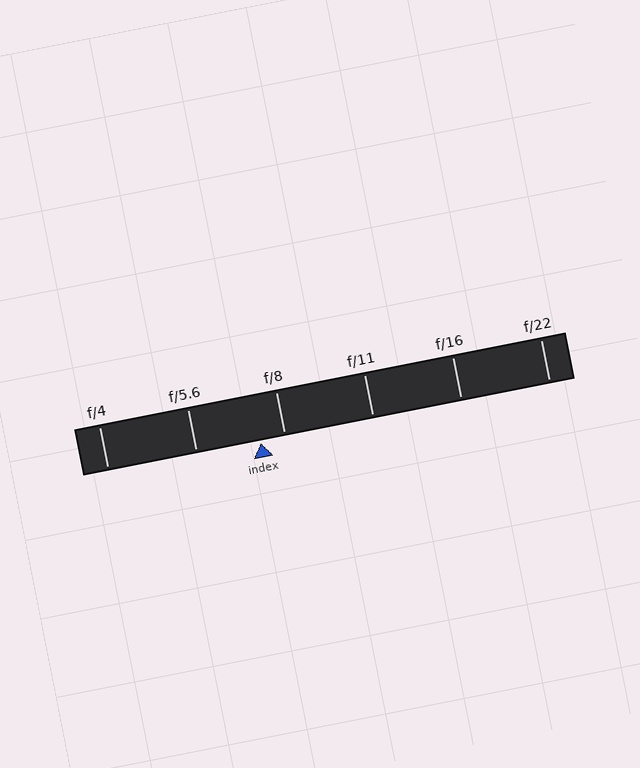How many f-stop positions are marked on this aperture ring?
There are 6 f-stop positions marked.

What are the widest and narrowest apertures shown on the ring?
The widest aperture shown is f/4 and the narrowest is f/22.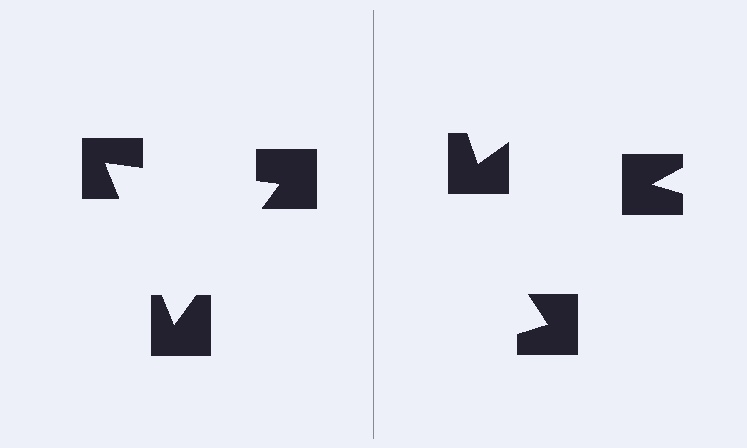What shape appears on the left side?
An illusory triangle.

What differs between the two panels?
The notched squares are positioned identically on both sides; only the wedge orientations differ. On the left they align to a triangle; on the right they are misaligned.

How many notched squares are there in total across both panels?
6 — 3 on each side.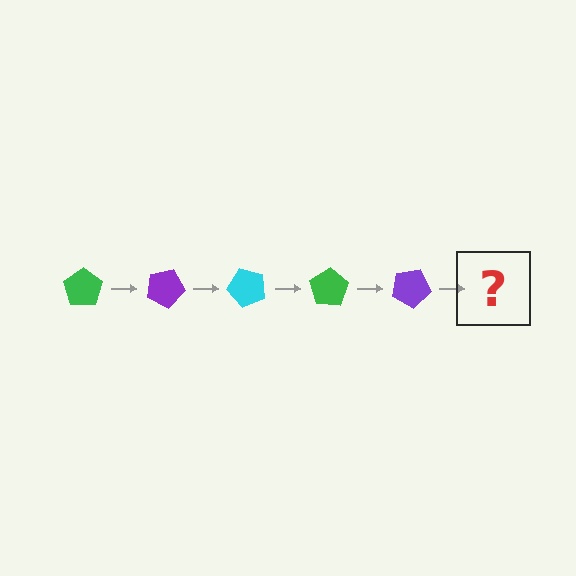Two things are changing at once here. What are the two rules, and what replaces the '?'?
The two rules are that it rotates 25 degrees each step and the color cycles through green, purple, and cyan. The '?' should be a cyan pentagon, rotated 125 degrees from the start.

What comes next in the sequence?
The next element should be a cyan pentagon, rotated 125 degrees from the start.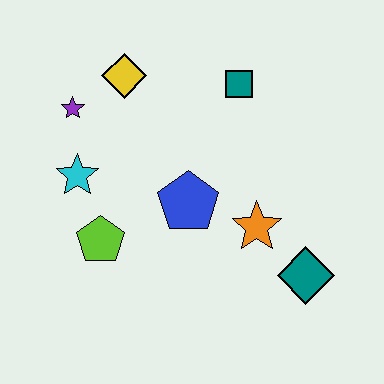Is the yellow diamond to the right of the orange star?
No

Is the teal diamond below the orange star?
Yes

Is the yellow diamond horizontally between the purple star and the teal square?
Yes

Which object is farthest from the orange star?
The purple star is farthest from the orange star.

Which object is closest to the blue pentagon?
The orange star is closest to the blue pentagon.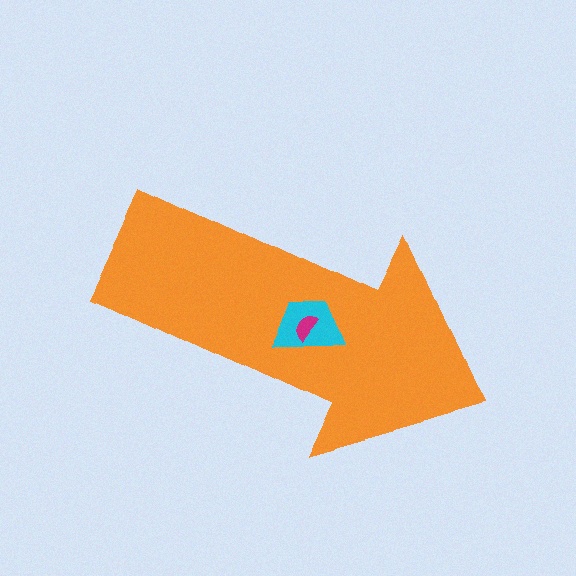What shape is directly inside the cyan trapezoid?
The magenta semicircle.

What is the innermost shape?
The magenta semicircle.